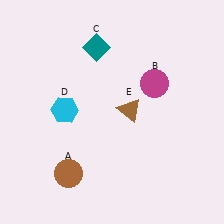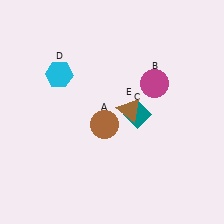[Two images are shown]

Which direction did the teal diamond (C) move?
The teal diamond (C) moved down.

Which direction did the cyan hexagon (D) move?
The cyan hexagon (D) moved up.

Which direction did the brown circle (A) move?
The brown circle (A) moved up.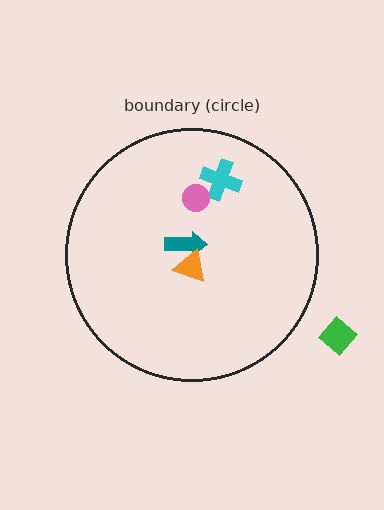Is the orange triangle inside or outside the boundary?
Inside.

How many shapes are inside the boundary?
4 inside, 1 outside.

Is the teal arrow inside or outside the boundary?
Inside.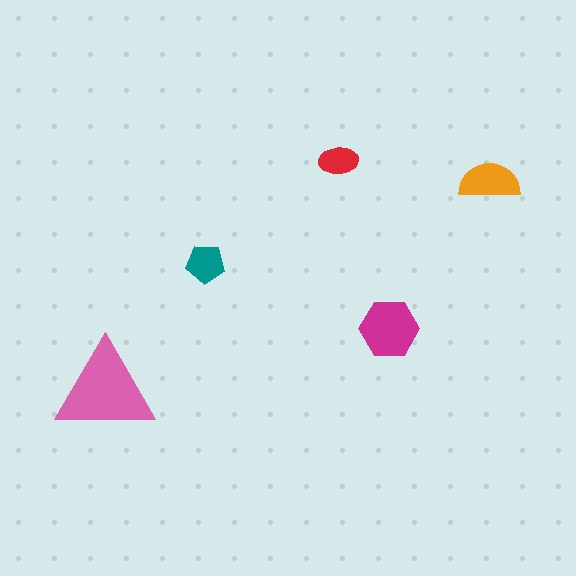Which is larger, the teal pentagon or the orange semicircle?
The orange semicircle.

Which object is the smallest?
The red ellipse.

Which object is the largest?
The pink triangle.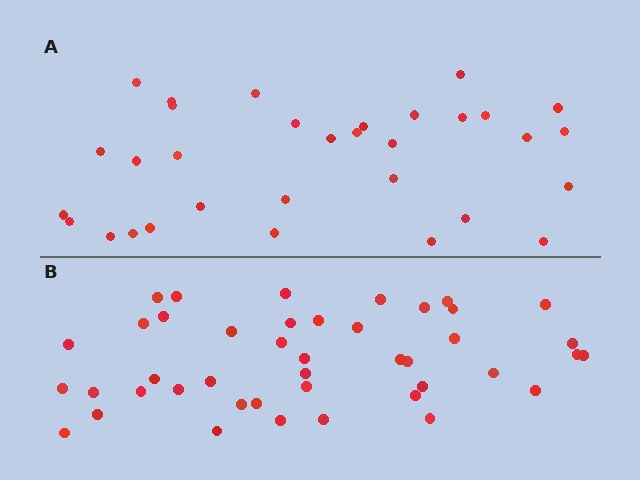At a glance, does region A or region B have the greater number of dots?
Region B (the bottom region) has more dots.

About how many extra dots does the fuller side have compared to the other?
Region B has roughly 12 or so more dots than region A.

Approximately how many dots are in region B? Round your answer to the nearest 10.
About 40 dots. (The exact count is 43, which rounds to 40.)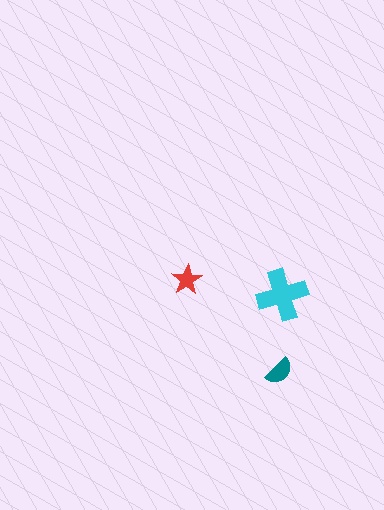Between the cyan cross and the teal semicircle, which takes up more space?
The cyan cross.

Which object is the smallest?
The red star.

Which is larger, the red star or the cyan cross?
The cyan cross.